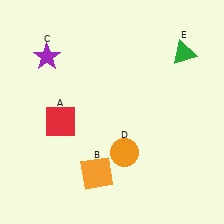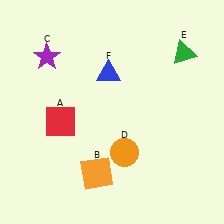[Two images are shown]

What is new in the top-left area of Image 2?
A blue triangle (F) was added in the top-left area of Image 2.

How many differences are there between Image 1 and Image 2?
There is 1 difference between the two images.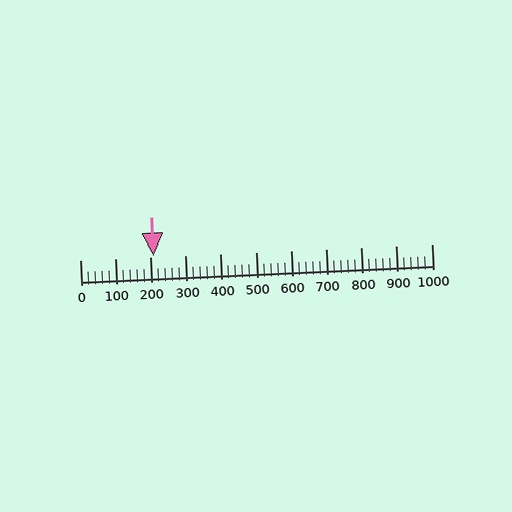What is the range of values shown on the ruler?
The ruler shows values from 0 to 1000.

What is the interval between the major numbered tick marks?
The major tick marks are spaced 100 units apart.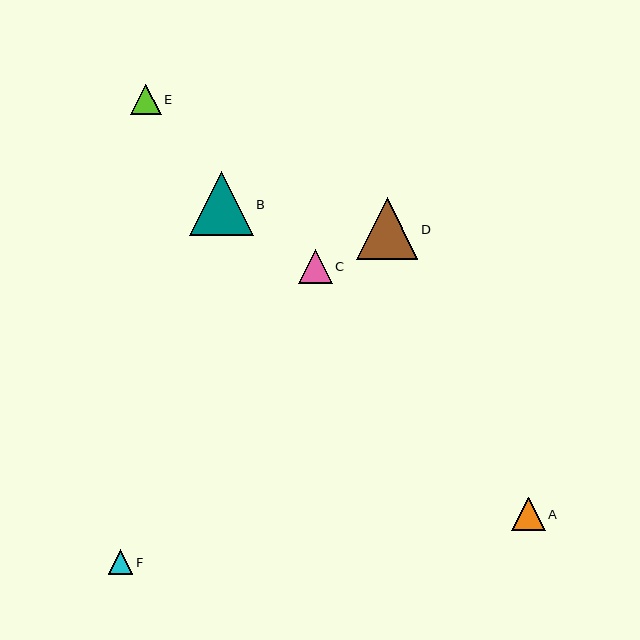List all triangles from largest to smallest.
From largest to smallest: B, D, C, A, E, F.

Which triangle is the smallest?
Triangle F is the smallest with a size of approximately 25 pixels.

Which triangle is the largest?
Triangle B is the largest with a size of approximately 64 pixels.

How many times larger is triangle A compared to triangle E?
Triangle A is approximately 1.1 times the size of triangle E.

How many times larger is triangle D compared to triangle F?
Triangle D is approximately 2.5 times the size of triangle F.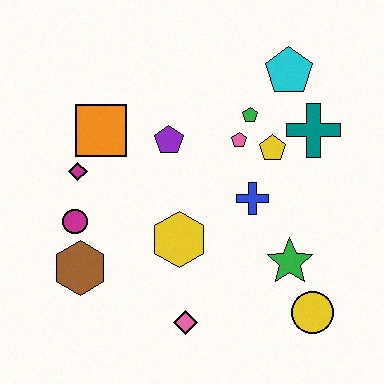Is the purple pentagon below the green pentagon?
Yes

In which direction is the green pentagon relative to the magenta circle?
The green pentagon is to the right of the magenta circle.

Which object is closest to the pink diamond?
The yellow hexagon is closest to the pink diamond.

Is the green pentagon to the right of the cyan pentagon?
No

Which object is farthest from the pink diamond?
The cyan pentagon is farthest from the pink diamond.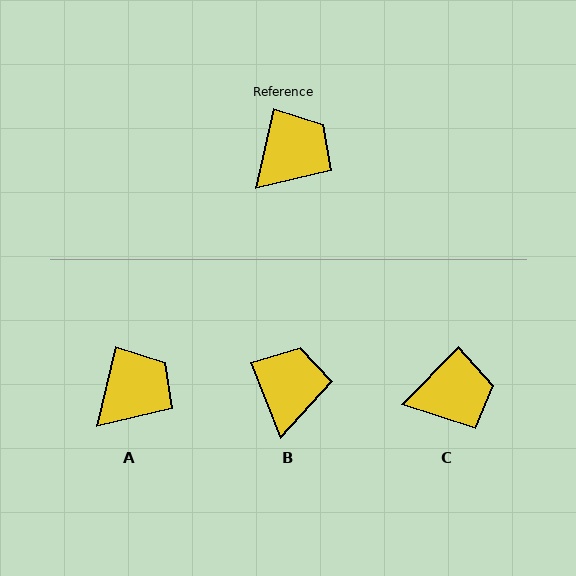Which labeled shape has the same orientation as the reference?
A.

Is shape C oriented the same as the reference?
No, it is off by about 32 degrees.